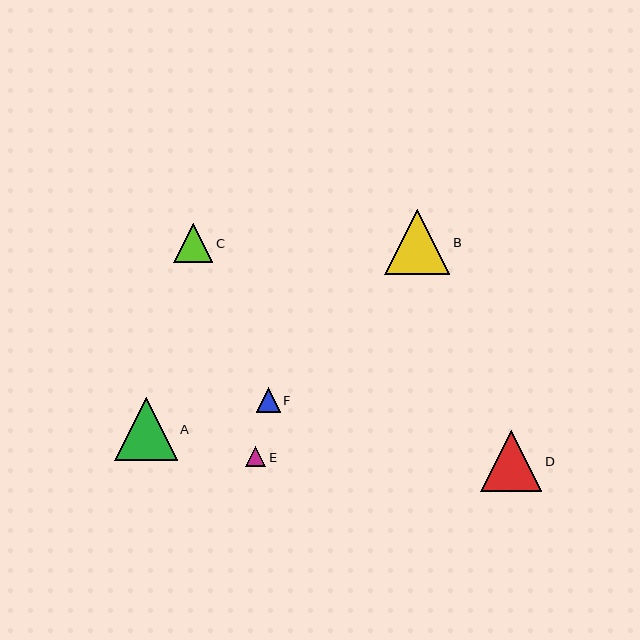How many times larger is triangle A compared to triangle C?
Triangle A is approximately 1.6 times the size of triangle C.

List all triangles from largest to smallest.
From largest to smallest: B, A, D, C, F, E.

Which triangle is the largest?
Triangle B is the largest with a size of approximately 65 pixels.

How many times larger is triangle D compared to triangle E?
Triangle D is approximately 3.1 times the size of triangle E.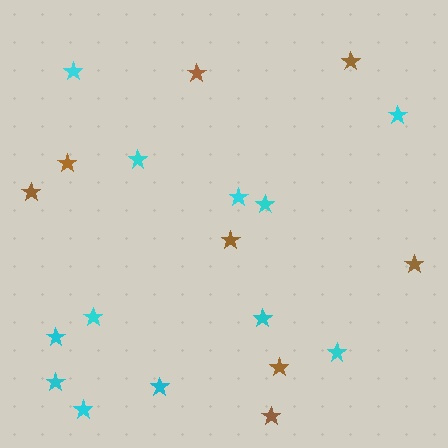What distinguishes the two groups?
There are 2 groups: one group of brown stars (8) and one group of cyan stars (12).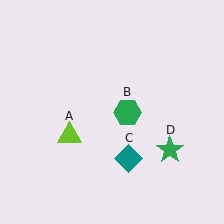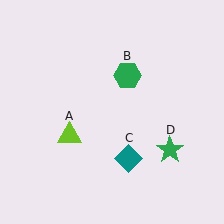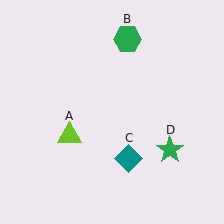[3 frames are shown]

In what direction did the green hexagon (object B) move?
The green hexagon (object B) moved up.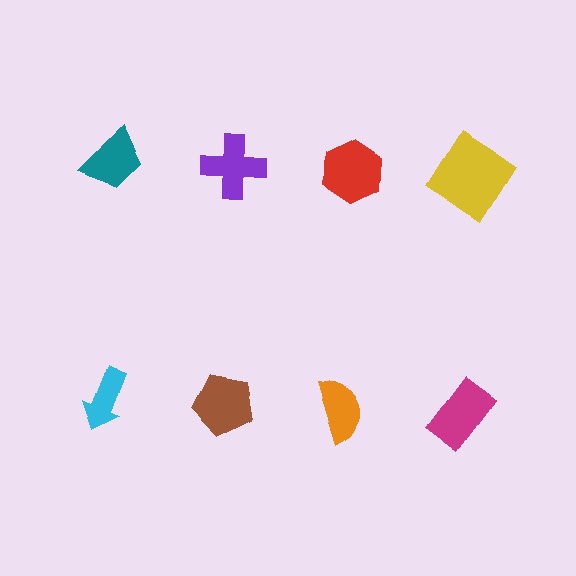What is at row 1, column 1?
A teal trapezoid.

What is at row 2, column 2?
A brown pentagon.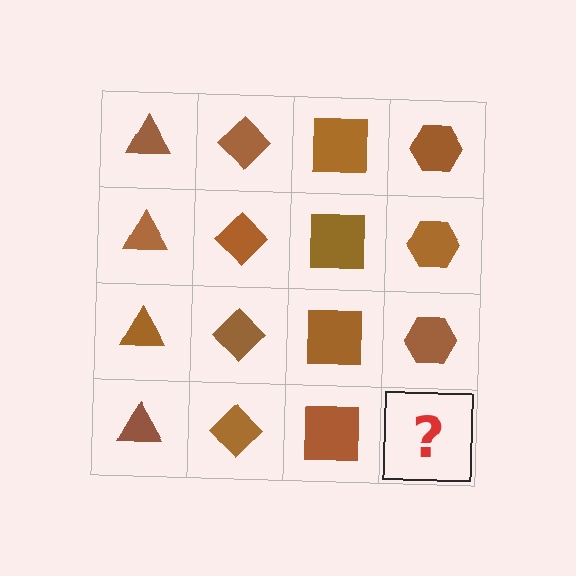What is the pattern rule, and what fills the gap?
The rule is that each column has a consistent shape. The gap should be filled with a brown hexagon.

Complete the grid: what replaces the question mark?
The question mark should be replaced with a brown hexagon.